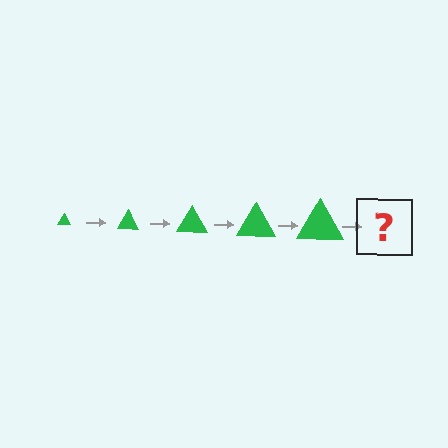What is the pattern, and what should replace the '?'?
The pattern is that the triangle gets progressively larger each step. The '?' should be a green triangle, larger than the previous one.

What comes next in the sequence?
The next element should be a green triangle, larger than the previous one.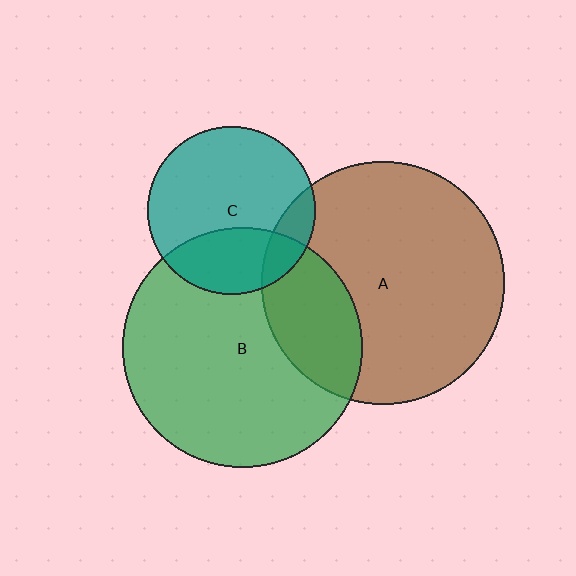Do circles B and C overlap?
Yes.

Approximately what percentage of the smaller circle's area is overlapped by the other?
Approximately 30%.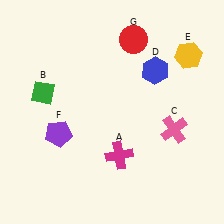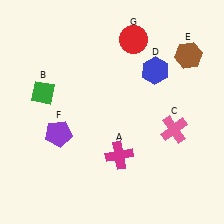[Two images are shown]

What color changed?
The hexagon (E) changed from yellow in Image 1 to brown in Image 2.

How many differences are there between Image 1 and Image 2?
There is 1 difference between the two images.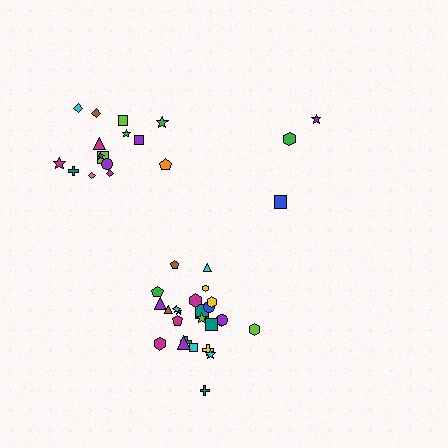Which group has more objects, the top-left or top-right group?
The top-left group.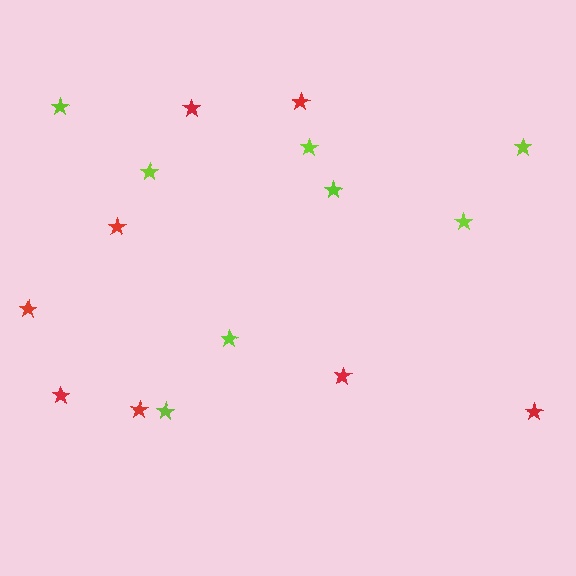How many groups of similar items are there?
There are 2 groups: one group of red stars (8) and one group of lime stars (8).